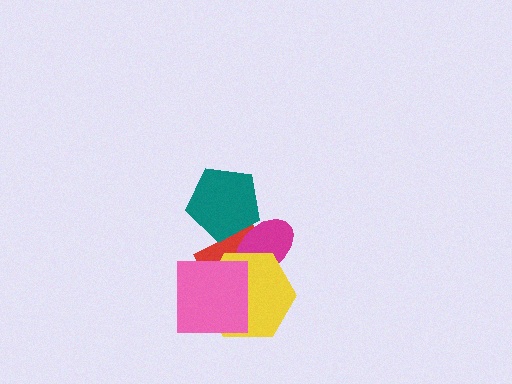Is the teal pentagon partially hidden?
No, no other shape covers it.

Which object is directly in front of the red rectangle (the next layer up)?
The magenta ellipse is directly in front of the red rectangle.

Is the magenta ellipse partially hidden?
Yes, it is partially covered by another shape.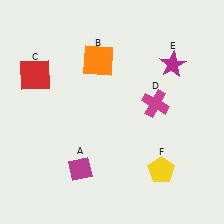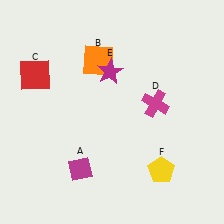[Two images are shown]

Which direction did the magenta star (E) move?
The magenta star (E) moved left.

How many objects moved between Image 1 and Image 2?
1 object moved between the two images.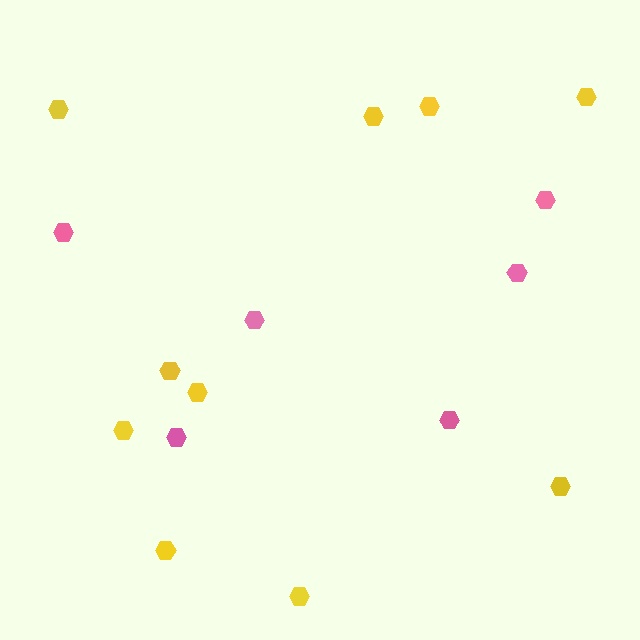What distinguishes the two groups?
There are 2 groups: one group of pink hexagons (6) and one group of yellow hexagons (10).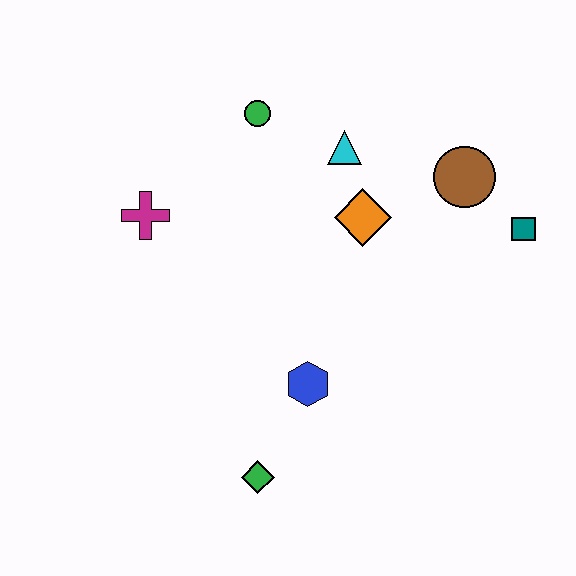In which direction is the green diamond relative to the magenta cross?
The green diamond is below the magenta cross.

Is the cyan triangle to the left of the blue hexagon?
No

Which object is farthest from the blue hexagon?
The green circle is farthest from the blue hexagon.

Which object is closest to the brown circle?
The teal square is closest to the brown circle.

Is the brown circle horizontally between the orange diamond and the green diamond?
No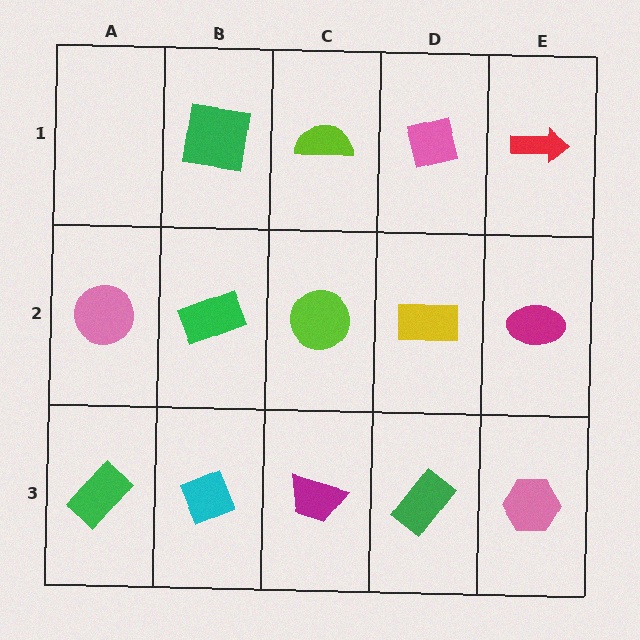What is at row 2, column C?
A lime circle.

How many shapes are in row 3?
5 shapes.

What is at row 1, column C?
A lime semicircle.